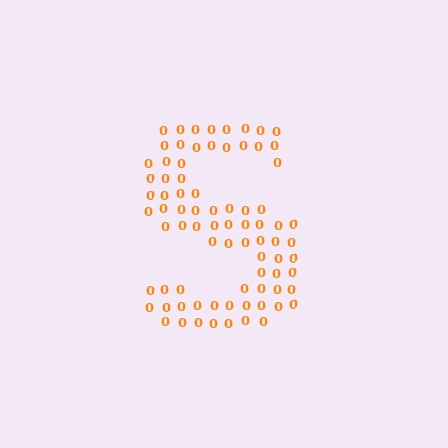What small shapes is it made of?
It is made of small digit 0's.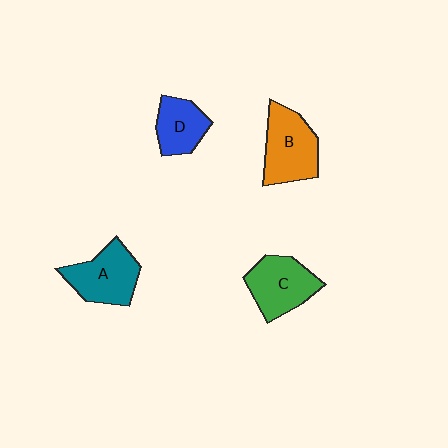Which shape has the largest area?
Shape B (orange).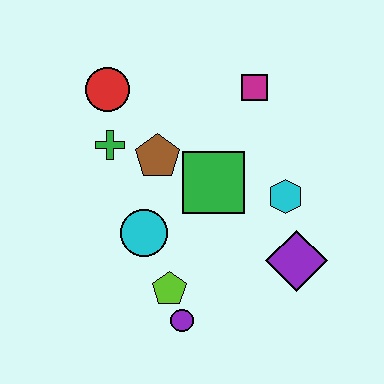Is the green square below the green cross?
Yes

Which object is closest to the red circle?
The green cross is closest to the red circle.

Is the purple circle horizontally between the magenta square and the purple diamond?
No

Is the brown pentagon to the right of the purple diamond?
No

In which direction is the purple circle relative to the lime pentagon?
The purple circle is below the lime pentagon.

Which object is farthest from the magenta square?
The purple circle is farthest from the magenta square.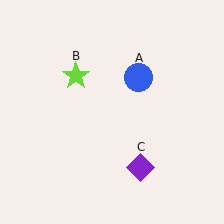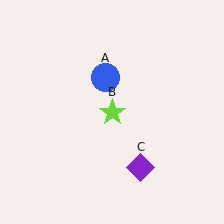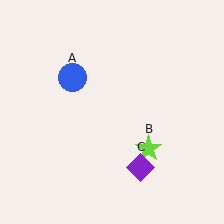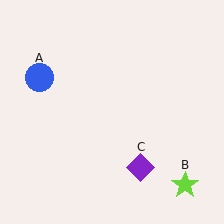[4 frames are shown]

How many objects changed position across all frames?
2 objects changed position: blue circle (object A), lime star (object B).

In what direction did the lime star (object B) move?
The lime star (object B) moved down and to the right.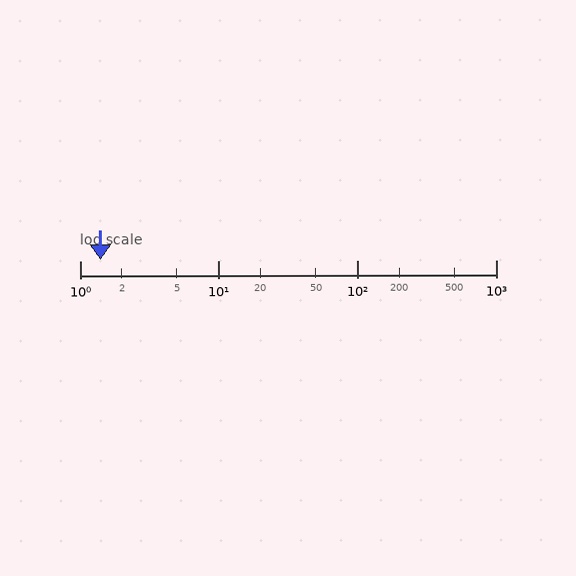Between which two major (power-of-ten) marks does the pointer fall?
The pointer is between 1 and 10.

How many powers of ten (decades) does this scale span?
The scale spans 3 decades, from 1 to 1000.